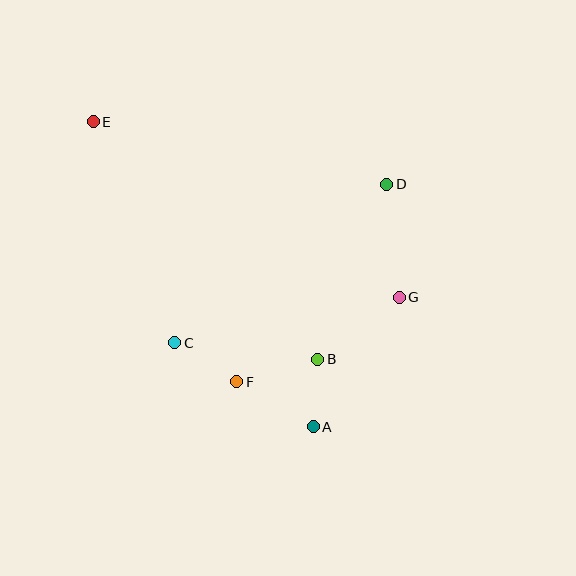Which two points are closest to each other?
Points A and B are closest to each other.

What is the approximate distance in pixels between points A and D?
The distance between A and D is approximately 253 pixels.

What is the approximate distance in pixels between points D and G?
The distance between D and G is approximately 114 pixels.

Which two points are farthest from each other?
Points A and E are farthest from each other.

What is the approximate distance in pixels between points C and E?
The distance between C and E is approximately 236 pixels.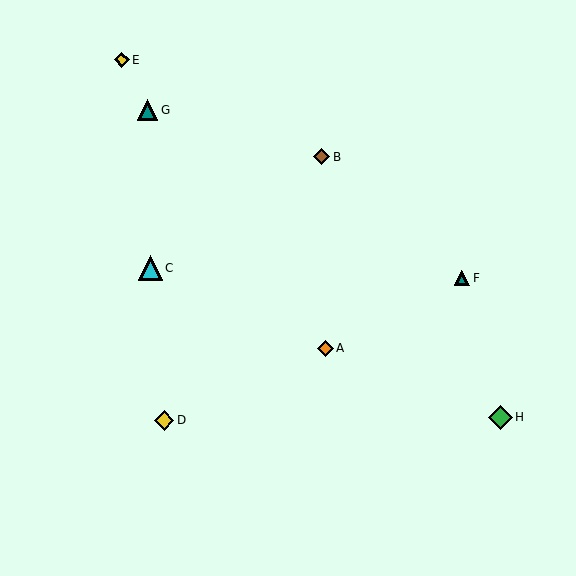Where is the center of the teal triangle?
The center of the teal triangle is at (462, 278).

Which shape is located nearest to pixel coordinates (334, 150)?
The brown diamond (labeled B) at (321, 157) is nearest to that location.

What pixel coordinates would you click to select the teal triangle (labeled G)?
Click at (147, 110) to select the teal triangle G.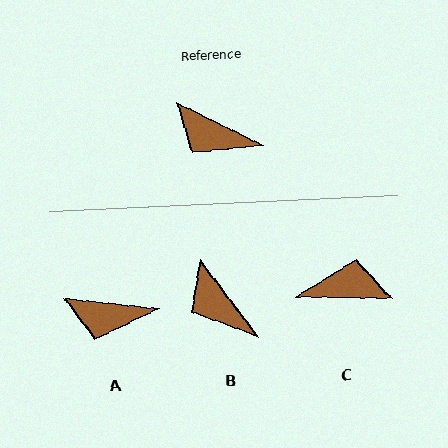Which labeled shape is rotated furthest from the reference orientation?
C, about 154 degrees away.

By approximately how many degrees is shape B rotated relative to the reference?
Approximately 26 degrees clockwise.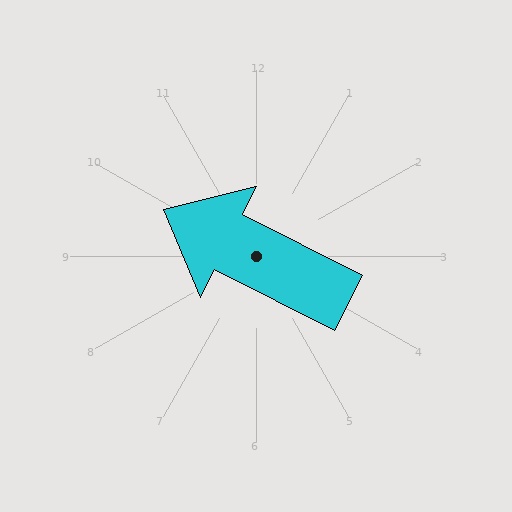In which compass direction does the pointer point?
Northwest.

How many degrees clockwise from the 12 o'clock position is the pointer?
Approximately 297 degrees.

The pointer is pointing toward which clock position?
Roughly 10 o'clock.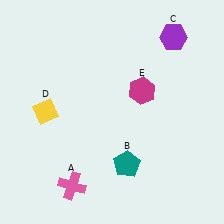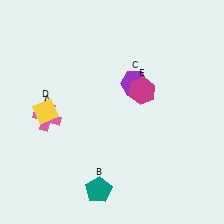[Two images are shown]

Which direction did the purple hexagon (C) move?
The purple hexagon (C) moved down.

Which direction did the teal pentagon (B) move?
The teal pentagon (B) moved left.